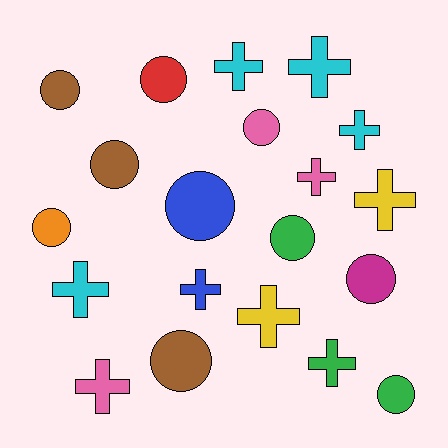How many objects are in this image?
There are 20 objects.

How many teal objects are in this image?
There are no teal objects.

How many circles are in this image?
There are 10 circles.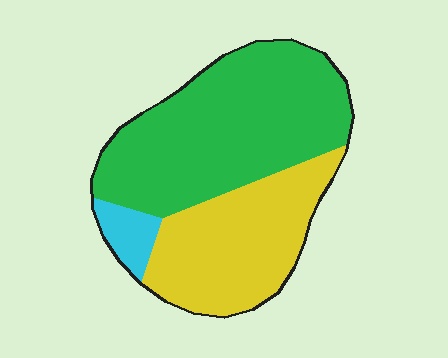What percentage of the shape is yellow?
Yellow takes up about three eighths (3/8) of the shape.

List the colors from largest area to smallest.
From largest to smallest: green, yellow, cyan.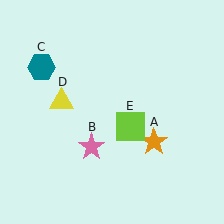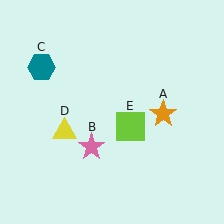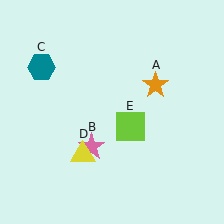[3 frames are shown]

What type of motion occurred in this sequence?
The orange star (object A), yellow triangle (object D) rotated counterclockwise around the center of the scene.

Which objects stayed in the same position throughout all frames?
Pink star (object B) and teal hexagon (object C) and lime square (object E) remained stationary.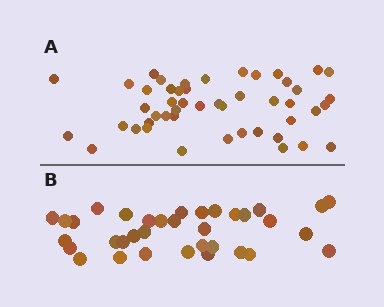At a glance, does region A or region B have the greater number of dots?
Region A (the top region) has more dots.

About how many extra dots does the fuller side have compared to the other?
Region A has approximately 15 more dots than region B.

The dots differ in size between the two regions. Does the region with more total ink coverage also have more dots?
No. Region B has more total ink coverage because its dots are larger, but region A actually contains more individual dots. Total area can be misleading — the number of items is what matters here.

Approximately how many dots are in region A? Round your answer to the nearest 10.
About 50 dots. (The exact count is 48, which rounds to 50.)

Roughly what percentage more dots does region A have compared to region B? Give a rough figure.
About 35% more.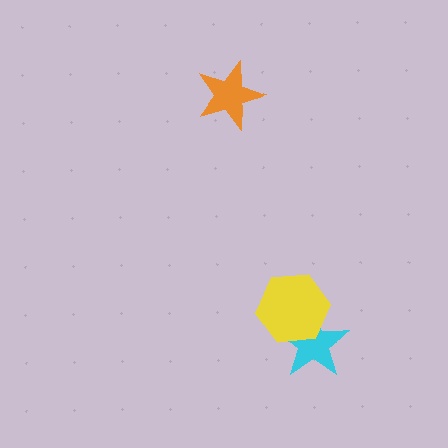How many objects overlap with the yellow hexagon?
1 object overlaps with the yellow hexagon.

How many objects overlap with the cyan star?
1 object overlaps with the cyan star.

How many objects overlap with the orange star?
0 objects overlap with the orange star.